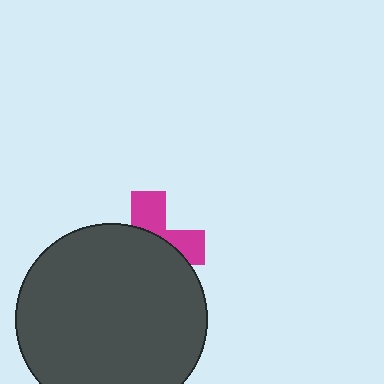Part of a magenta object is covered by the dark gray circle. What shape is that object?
It is a cross.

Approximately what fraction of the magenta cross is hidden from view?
Roughly 64% of the magenta cross is hidden behind the dark gray circle.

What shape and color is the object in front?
The object in front is a dark gray circle.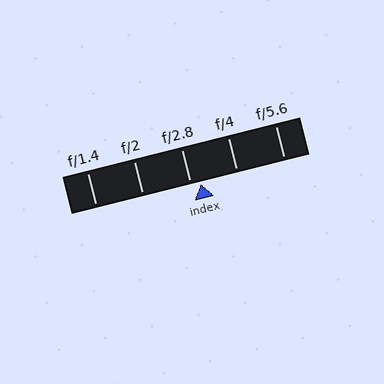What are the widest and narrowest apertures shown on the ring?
The widest aperture shown is f/1.4 and the narrowest is f/5.6.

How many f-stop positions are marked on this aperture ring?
There are 5 f-stop positions marked.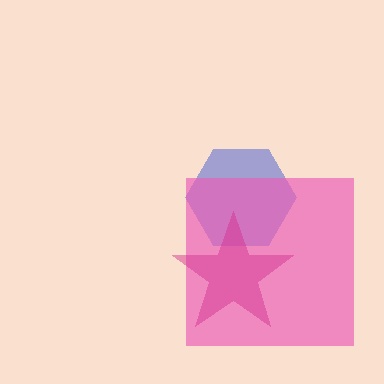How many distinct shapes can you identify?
There are 3 distinct shapes: a blue hexagon, a pink square, a magenta star.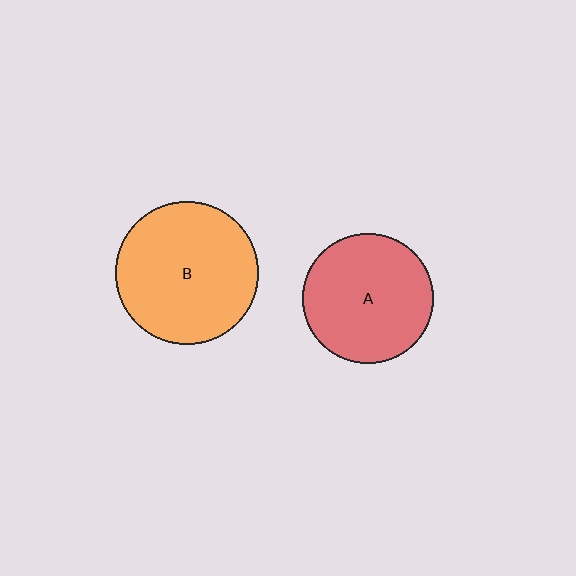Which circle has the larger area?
Circle B (orange).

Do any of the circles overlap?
No, none of the circles overlap.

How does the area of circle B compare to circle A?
Approximately 1.2 times.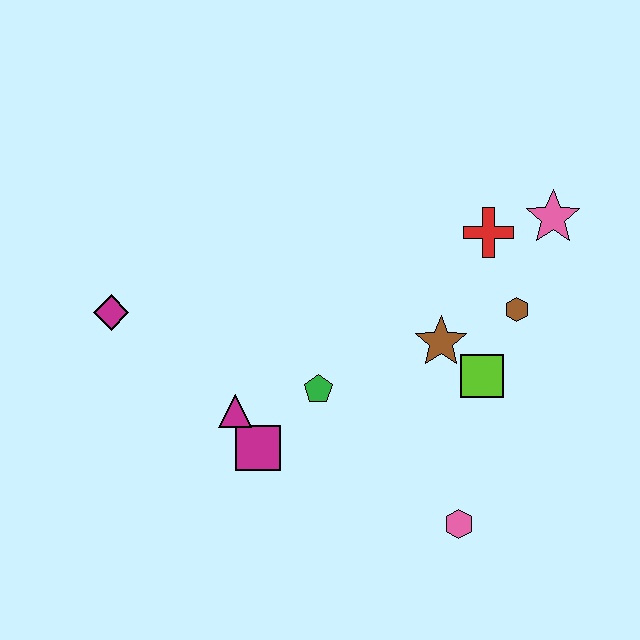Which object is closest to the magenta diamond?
The magenta triangle is closest to the magenta diamond.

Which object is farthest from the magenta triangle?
The pink star is farthest from the magenta triangle.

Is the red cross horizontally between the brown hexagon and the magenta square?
Yes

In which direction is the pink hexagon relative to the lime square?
The pink hexagon is below the lime square.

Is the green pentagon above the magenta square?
Yes